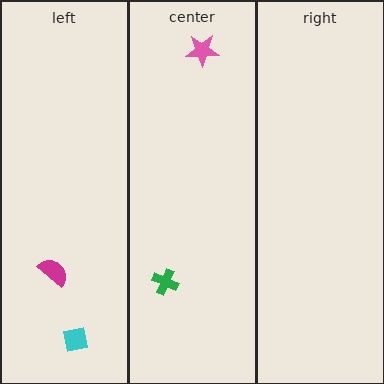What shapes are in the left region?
The magenta semicircle, the cyan square.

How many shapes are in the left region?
2.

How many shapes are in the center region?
2.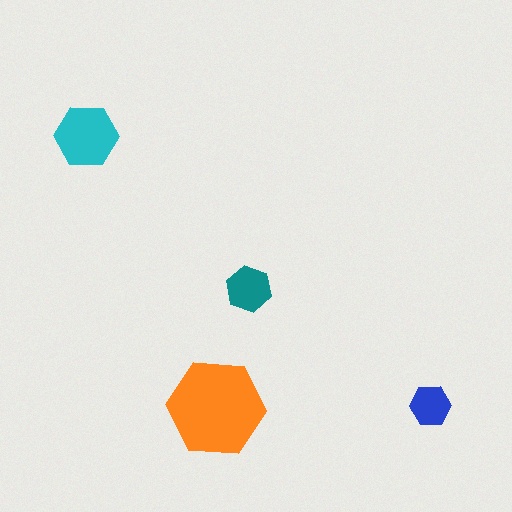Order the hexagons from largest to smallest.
the orange one, the cyan one, the teal one, the blue one.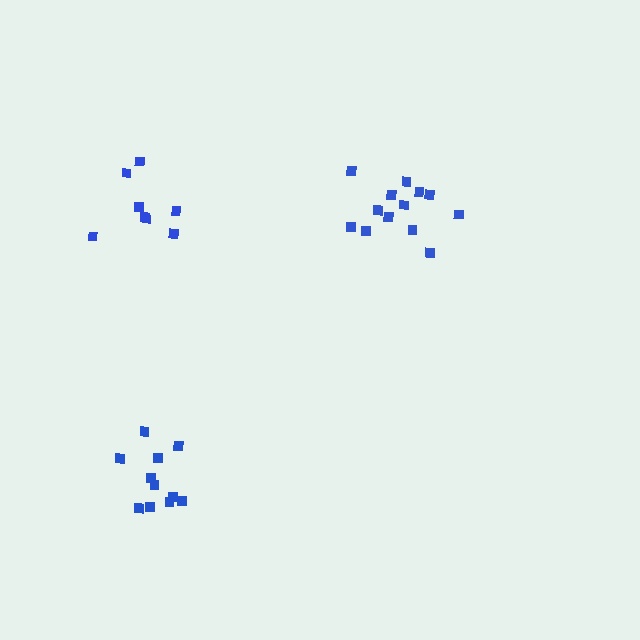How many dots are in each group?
Group 1: 11 dots, Group 2: 13 dots, Group 3: 8 dots (32 total).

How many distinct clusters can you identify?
There are 3 distinct clusters.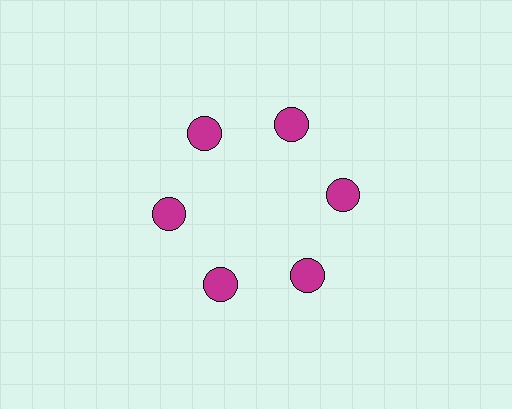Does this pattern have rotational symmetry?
Yes, this pattern has 6-fold rotational symmetry. It looks the same after rotating 60 degrees around the center.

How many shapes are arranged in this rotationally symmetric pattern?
There are 6 shapes, arranged in 6 groups of 1.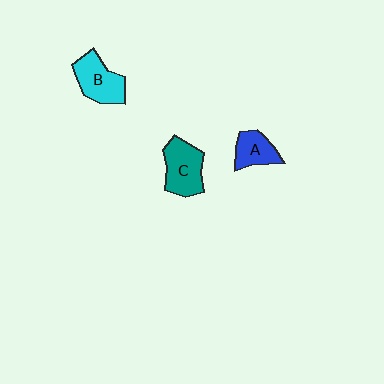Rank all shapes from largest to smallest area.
From largest to smallest: C (teal), B (cyan), A (blue).